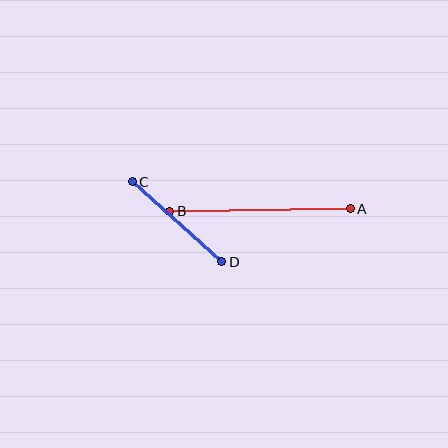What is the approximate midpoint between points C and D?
The midpoint is at approximately (177, 222) pixels.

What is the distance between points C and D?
The distance is approximately 120 pixels.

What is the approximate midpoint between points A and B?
The midpoint is at approximately (260, 210) pixels.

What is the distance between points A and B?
The distance is approximately 181 pixels.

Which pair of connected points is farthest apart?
Points A and B are farthest apart.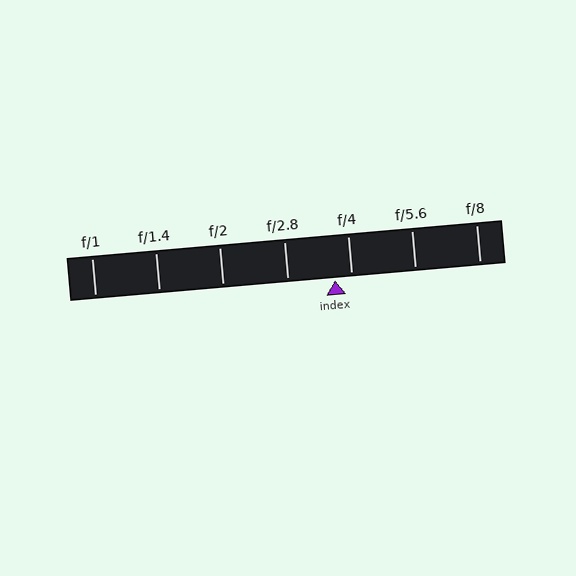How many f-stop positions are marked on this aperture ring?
There are 7 f-stop positions marked.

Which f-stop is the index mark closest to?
The index mark is closest to f/4.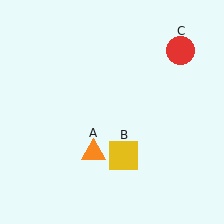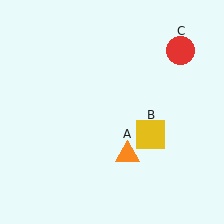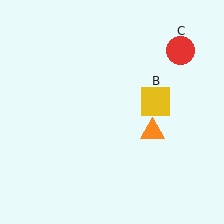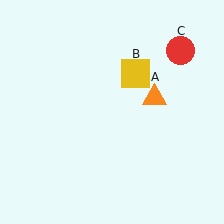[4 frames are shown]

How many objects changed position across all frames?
2 objects changed position: orange triangle (object A), yellow square (object B).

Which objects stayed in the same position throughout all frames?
Red circle (object C) remained stationary.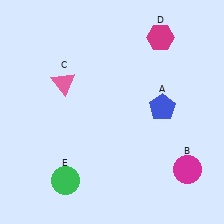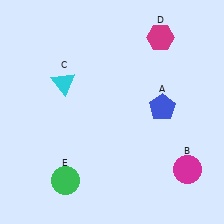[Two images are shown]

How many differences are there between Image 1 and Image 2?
There is 1 difference between the two images.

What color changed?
The triangle (C) changed from pink in Image 1 to cyan in Image 2.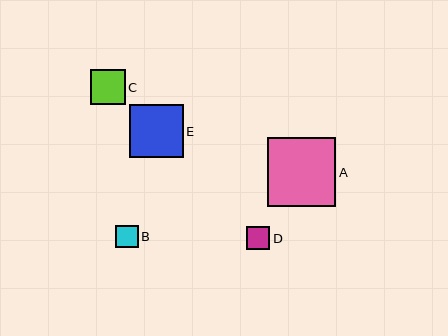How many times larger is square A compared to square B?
Square A is approximately 3.0 times the size of square B.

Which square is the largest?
Square A is the largest with a size of approximately 69 pixels.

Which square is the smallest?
Square B is the smallest with a size of approximately 23 pixels.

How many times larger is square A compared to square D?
Square A is approximately 3.0 times the size of square D.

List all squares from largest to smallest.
From largest to smallest: A, E, C, D, B.